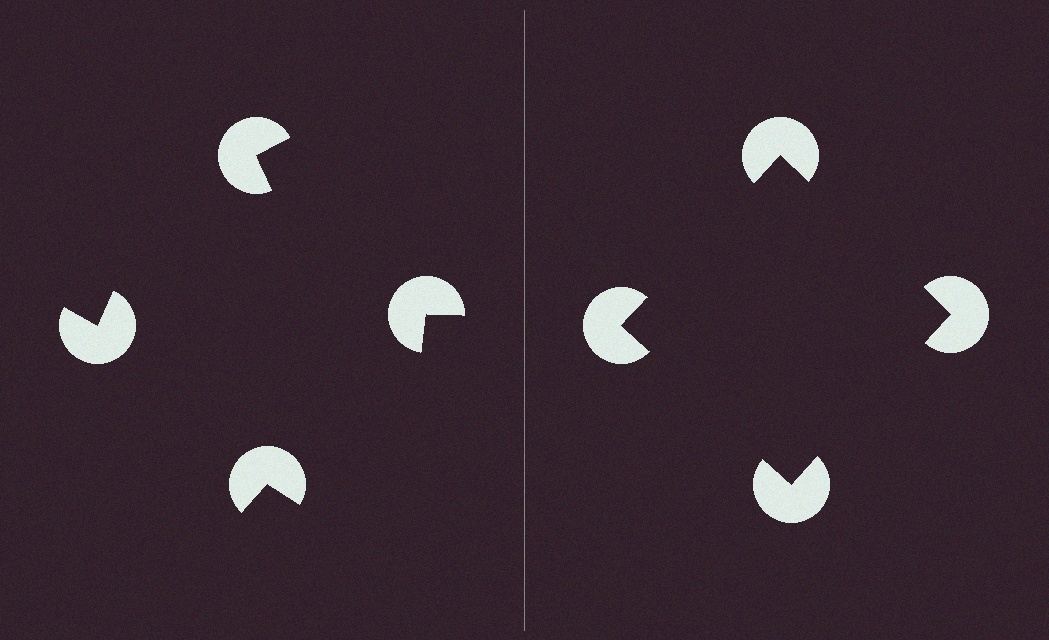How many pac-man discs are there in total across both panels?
8 — 4 on each side.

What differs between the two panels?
The pac-man discs are positioned identically on both sides; only the wedge orientations differ. On the right they align to a square; on the left they are misaligned.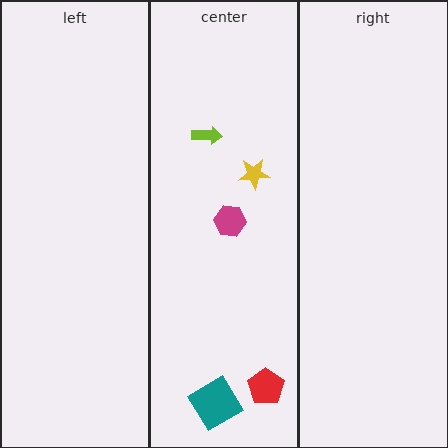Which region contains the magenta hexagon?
The center region.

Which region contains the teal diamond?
The center region.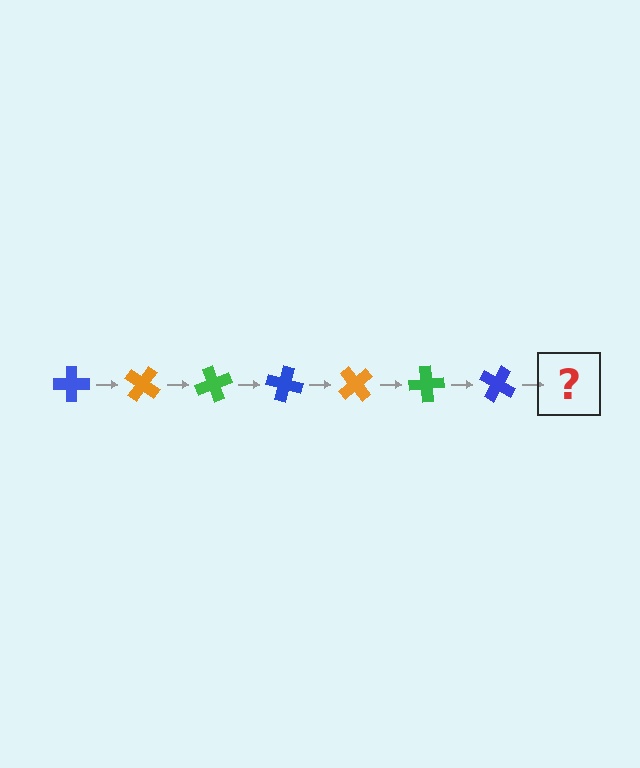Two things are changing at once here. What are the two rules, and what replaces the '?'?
The two rules are that it rotates 35 degrees each step and the color cycles through blue, orange, and green. The '?' should be an orange cross, rotated 245 degrees from the start.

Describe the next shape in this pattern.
It should be an orange cross, rotated 245 degrees from the start.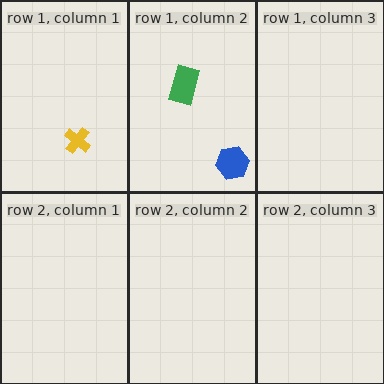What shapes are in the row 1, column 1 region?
The yellow cross.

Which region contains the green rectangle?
The row 1, column 2 region.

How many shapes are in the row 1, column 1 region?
1.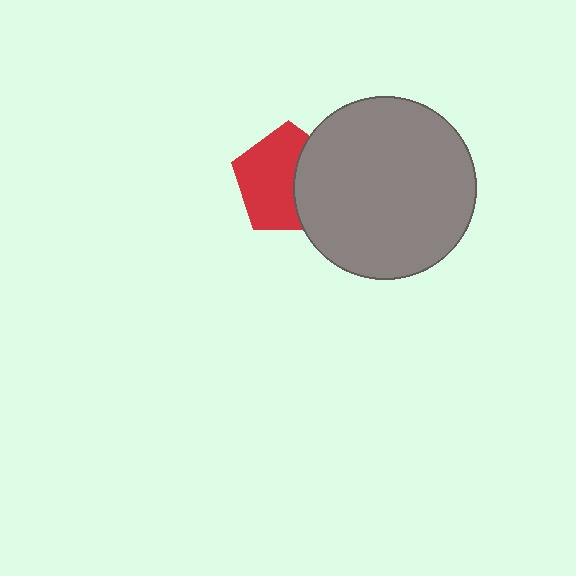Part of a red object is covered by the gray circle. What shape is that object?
It is a pentagon.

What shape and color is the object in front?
The object in front is a gray circle.